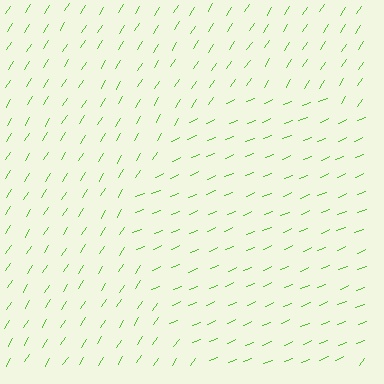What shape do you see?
I see a circle.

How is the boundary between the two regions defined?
The boundary is defined purely by a change in line orientation (approximately 34 degrees difference). All lines are the same color and thickness.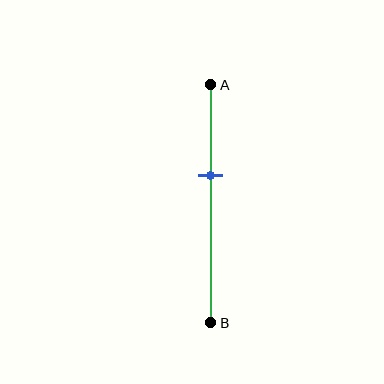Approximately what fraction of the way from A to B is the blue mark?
The blue mark is approximately 40% of the way from A to B.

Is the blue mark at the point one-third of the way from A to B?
No, the mark is at about 40% from A, not at the 33% one-third point.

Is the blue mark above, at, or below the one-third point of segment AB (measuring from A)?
The blue mark is below the one-third point of segment AB.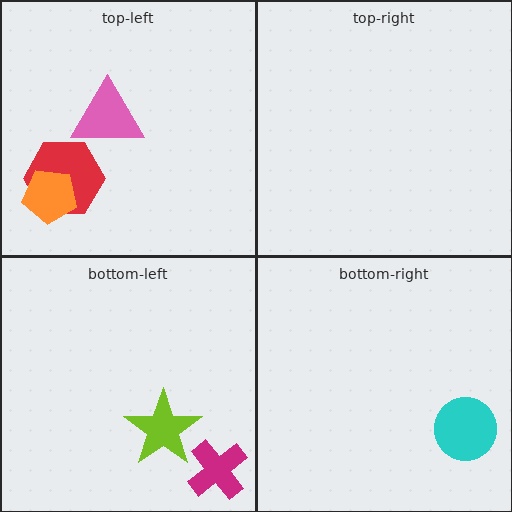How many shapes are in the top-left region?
3.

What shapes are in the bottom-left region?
The magenta cross, the lime star.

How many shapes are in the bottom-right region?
1.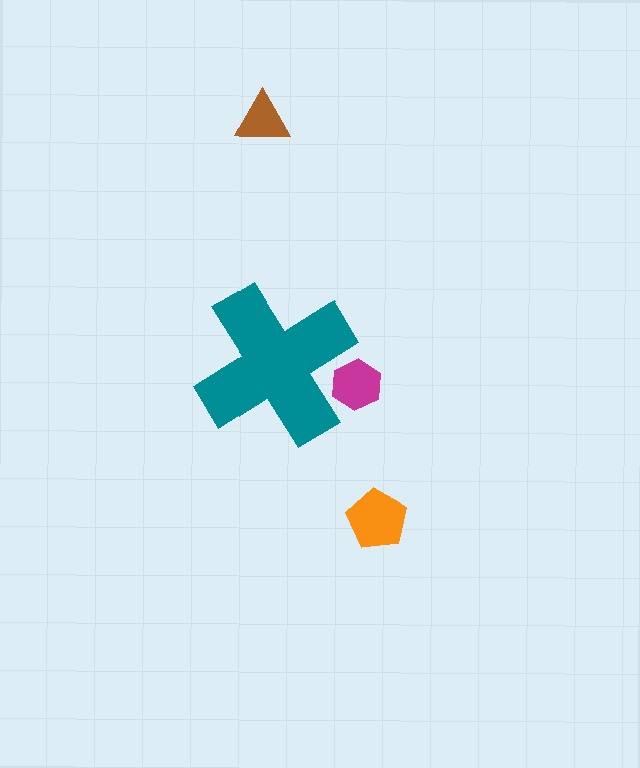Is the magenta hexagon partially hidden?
Yes, the magenta hexagon is partially hidden behind the teal cross.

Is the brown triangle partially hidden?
No, the brown triangle is fully visible.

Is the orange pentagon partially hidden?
No, the orange pentagon is fully visible.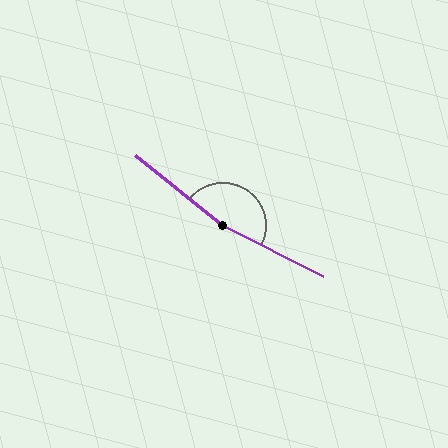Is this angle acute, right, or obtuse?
It is obtuse.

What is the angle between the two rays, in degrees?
Approximately 168 degrees.